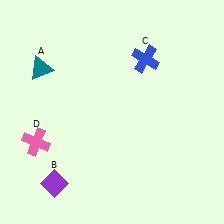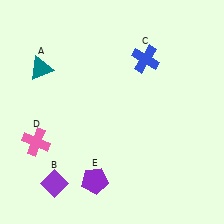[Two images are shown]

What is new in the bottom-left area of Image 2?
A purple pentagon (E) was added in the bottom-left area of Image 2.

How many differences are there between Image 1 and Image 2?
There is 1 difference between the two images.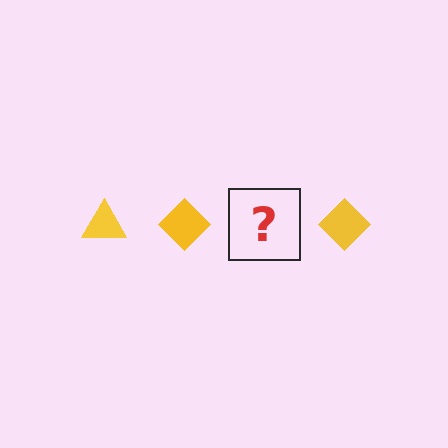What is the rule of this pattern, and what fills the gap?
The rule is that the pattern cycles through triangle, diamond shapes in yellow. The gap should be filled with a yellow triangle.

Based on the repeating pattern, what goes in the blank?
The blank should be a yellow triangle.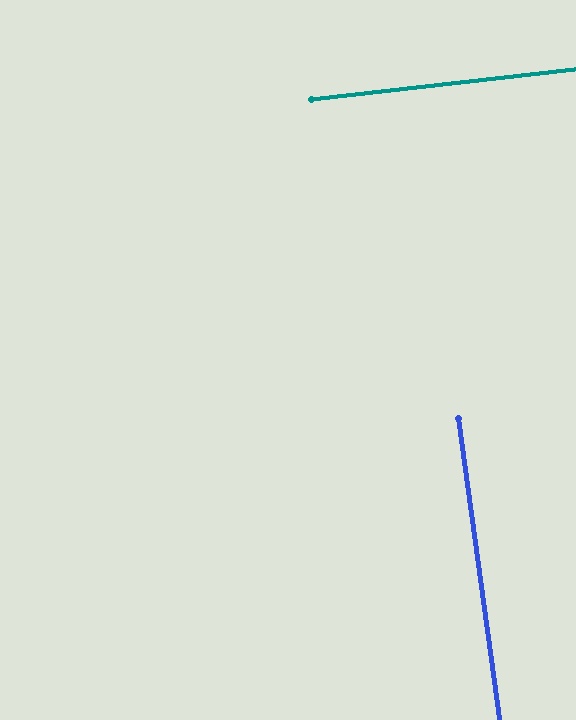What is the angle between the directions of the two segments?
Approximately 89 degrees.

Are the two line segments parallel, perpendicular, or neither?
Perpendicular — they meet at approximately 89°.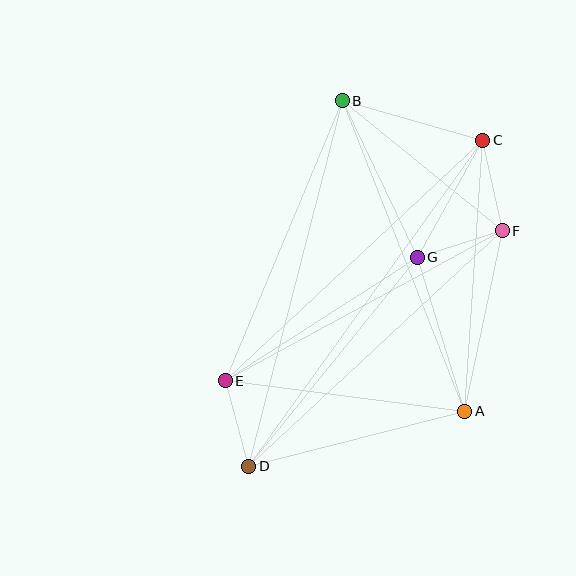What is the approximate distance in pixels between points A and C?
The distance between A and C is approximately 271 pixels.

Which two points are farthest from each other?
Points C and D are farthest from each other.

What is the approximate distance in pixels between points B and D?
The distance between B and D is approximately 377 pixels.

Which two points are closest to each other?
Points D and E are closest to each other.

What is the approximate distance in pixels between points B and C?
The distance between B and C is approximately 146 pixels.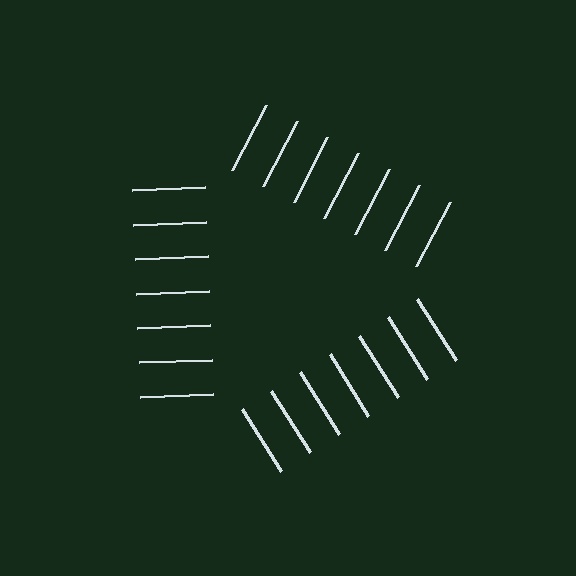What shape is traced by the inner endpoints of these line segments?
An illusory triangle — the line segments terminate on its edges but no continuous stroke is drawn.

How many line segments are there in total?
21 — 7 along each of the 3 edges.